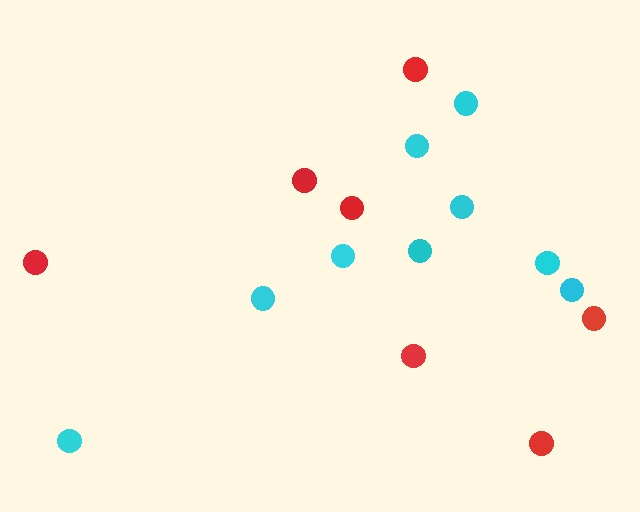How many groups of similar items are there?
There are 2 groups: one group of cyan circles (9) and one group of red circles (7).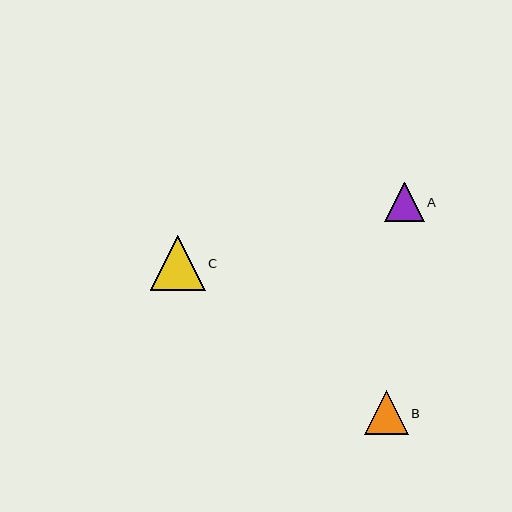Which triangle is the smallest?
Triangle A is the smallest with a size of approximately 39 pixels.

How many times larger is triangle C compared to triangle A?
Triangle C is approximately 1.4 times the size of triangle A.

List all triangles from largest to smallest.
From largest to smallest: C, B, A.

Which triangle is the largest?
Triangle C is the largest with a size of approximately 55 pixels.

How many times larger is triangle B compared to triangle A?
Triangle B is approximately 1.1 times the size of triangle A.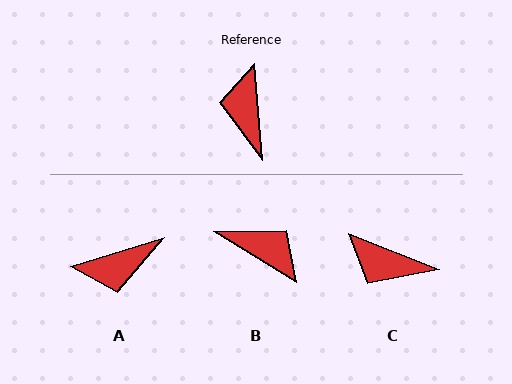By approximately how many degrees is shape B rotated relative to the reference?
Approximately 126 degrees clockwise.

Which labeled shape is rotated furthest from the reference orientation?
B, about 126 degrees away.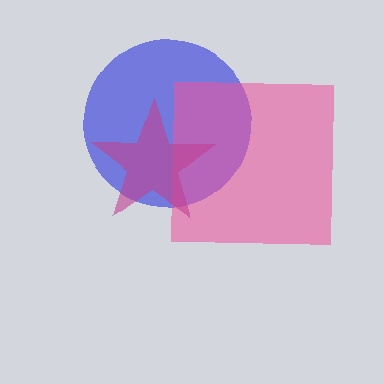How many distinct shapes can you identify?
There are 3 distinct shapes: a blue circle, a pink square, a magenta star.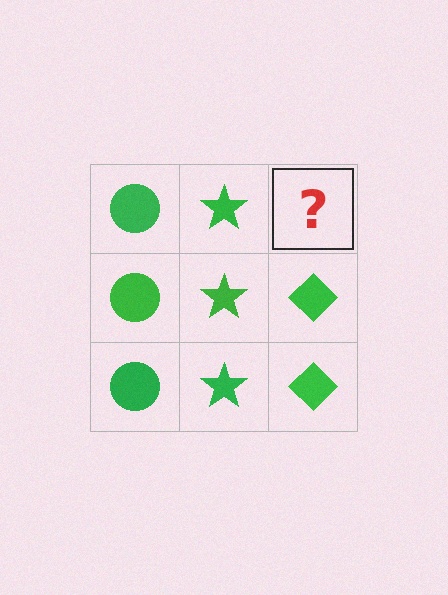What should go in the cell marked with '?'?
The missing cell should contain a green diamond.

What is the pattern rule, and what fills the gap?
The rule is that each column has a consistent shape. The gap should be filled with a green diamond.